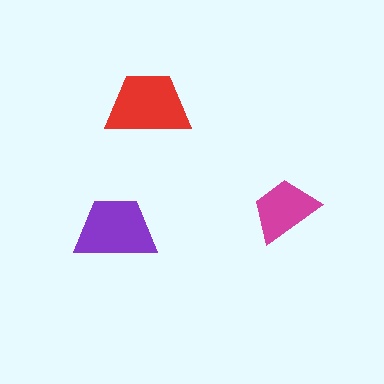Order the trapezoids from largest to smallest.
the red one, the purple one, the magenta one.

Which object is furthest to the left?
The purple trapezoid is leftmost.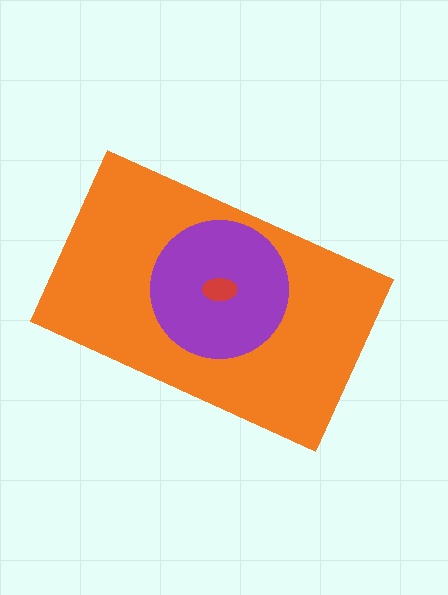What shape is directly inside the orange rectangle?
The purple circle.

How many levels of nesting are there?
3.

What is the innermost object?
The red ellipse.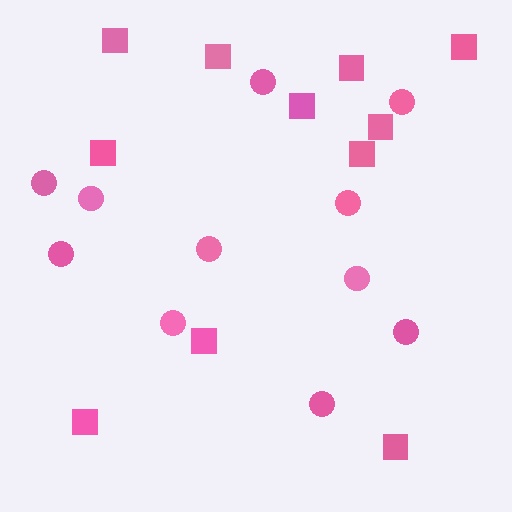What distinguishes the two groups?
There are 2 groups: one group of squares (11) and one group of circles (11).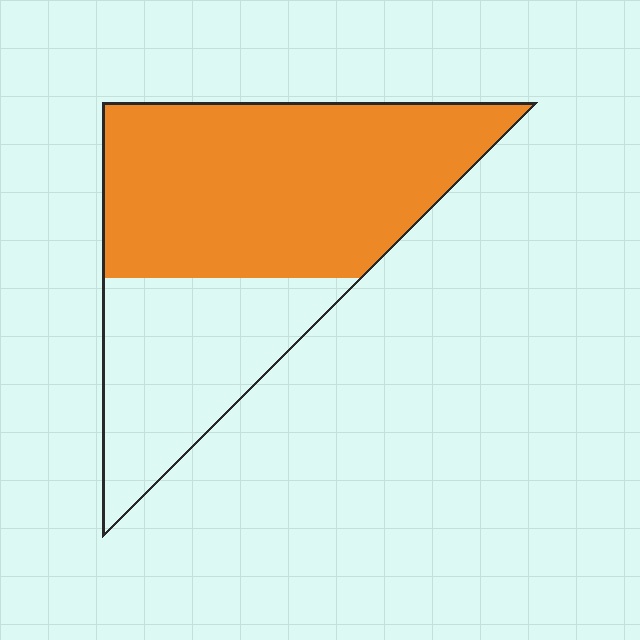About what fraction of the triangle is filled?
About five eighths (5/8).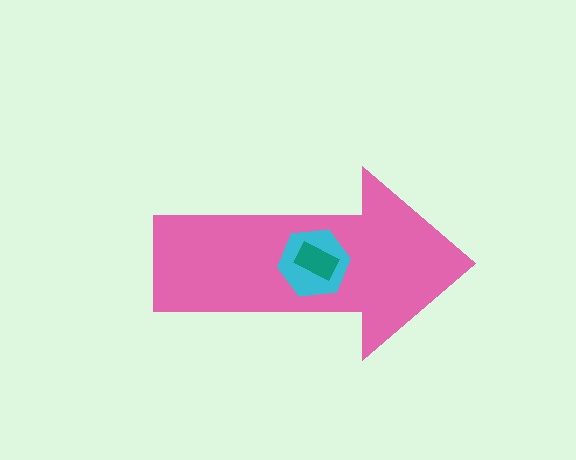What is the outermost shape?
The pink arrow.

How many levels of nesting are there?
3.